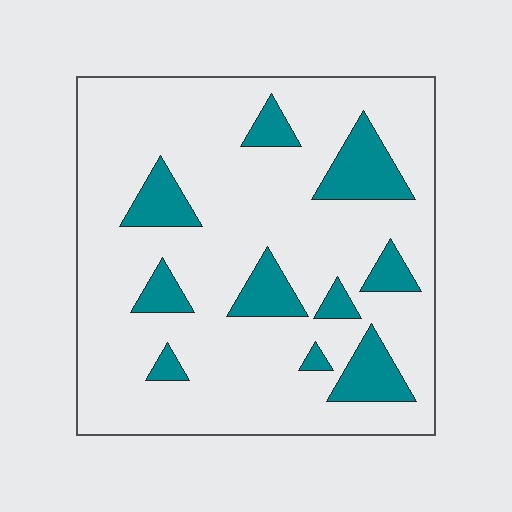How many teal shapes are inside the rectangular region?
10.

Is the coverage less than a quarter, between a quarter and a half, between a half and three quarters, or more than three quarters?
Less than a quarter.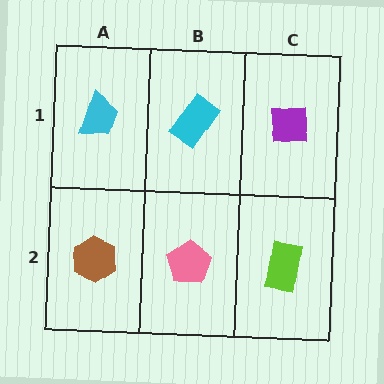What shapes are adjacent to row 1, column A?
A brown hexagon (row 2, column A), a cyan rectangle (row 1, column B).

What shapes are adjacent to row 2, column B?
A cyan rectangle (row 1, column B), a brown hexagon (row 2, column A), a lime rectangle (row 2, column C).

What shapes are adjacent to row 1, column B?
A pink pentagon (row 2, column B), a cyan trapezoid (row 1, column A), a purple square (row 1, column C).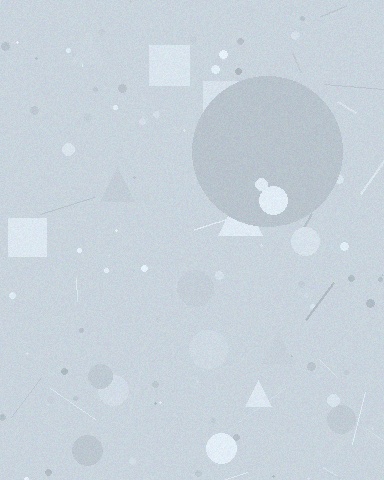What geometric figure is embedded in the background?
A circle is embedded in the background.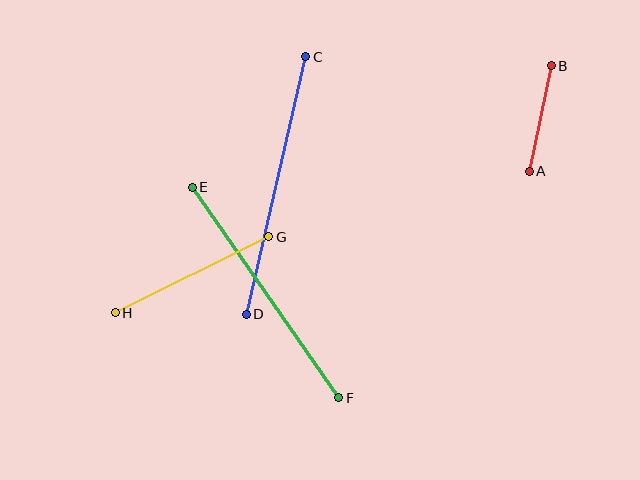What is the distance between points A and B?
The distance is approximately 108 pixels.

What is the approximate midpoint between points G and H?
The midpoint is at approximately (192, 275) pixels.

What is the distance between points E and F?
The distance is approximately 257 pixels.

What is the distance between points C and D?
The distance is approximately 264 pixels.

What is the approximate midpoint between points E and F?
The midpoint is at approximately (266, 293) pixels.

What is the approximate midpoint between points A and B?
The midpoint is at approximately (540, 119) pixels.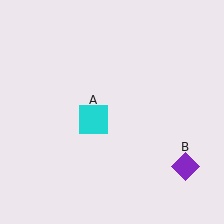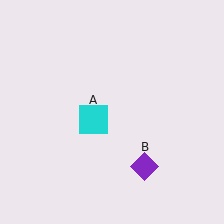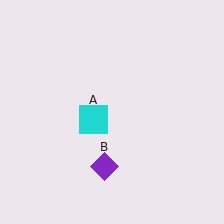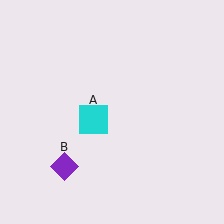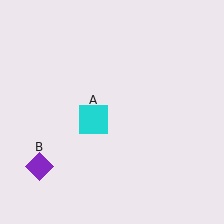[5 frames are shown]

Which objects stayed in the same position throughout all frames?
Cyan square (object A) remained stationary.